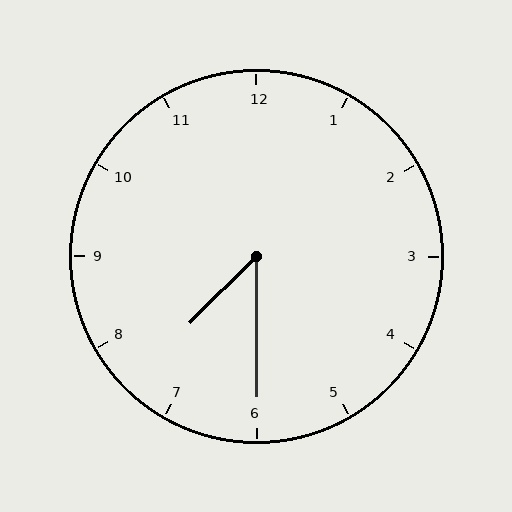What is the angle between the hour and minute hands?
Approximately 45 degrees.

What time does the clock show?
7:30.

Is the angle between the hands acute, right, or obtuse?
It is acute.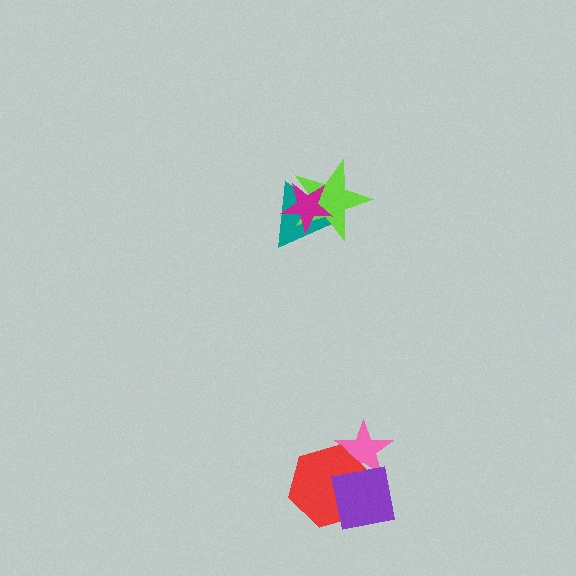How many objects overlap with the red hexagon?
2 objects overlap with the red hexagon.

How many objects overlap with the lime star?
2 objects overlap with the lime star.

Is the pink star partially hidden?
Yes, it is partially covered by another shape.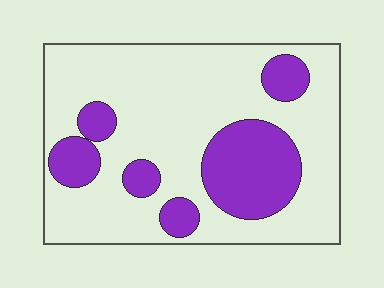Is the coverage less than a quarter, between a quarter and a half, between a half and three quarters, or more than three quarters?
Between a quarter and a half.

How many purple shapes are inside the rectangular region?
6.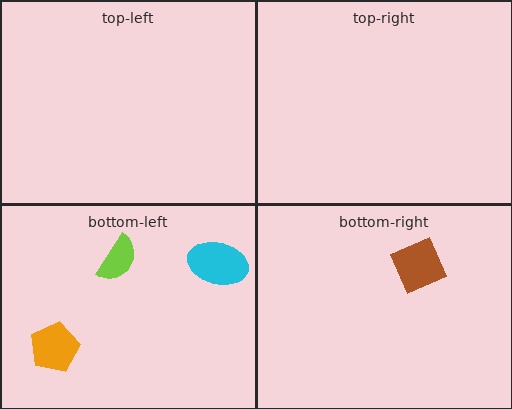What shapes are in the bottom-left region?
The cyan ellipse, the orange pentagon, the lime semicircle.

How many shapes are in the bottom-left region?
3.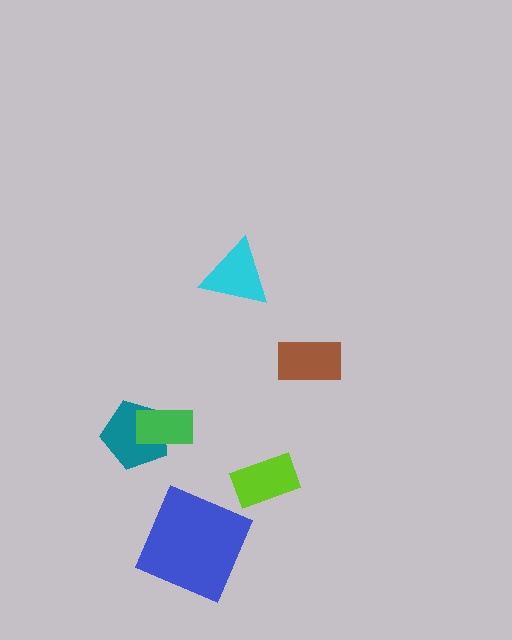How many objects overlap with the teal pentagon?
1 object overlaps with the teal pentagon.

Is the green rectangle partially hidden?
No, no other shape covers it.